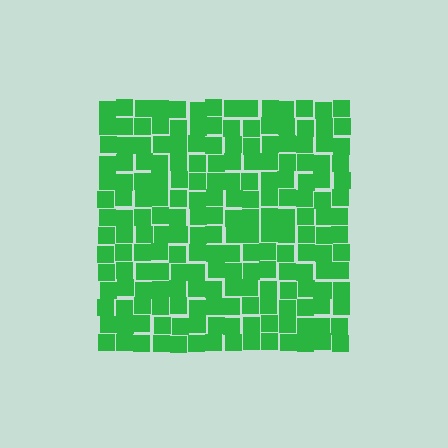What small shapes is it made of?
It is made of small squares.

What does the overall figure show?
The overall figure shows a square.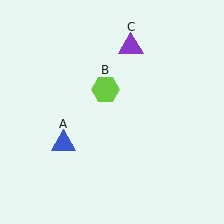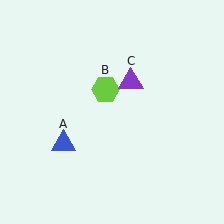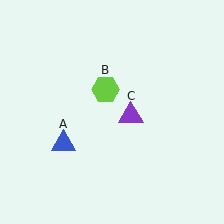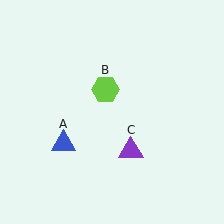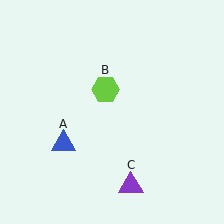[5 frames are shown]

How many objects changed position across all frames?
1 object changed position: purple triangle (object C).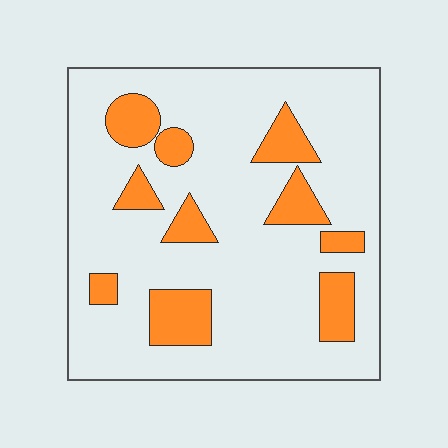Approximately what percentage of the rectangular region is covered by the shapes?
Approximately 20%.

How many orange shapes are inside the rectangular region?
10.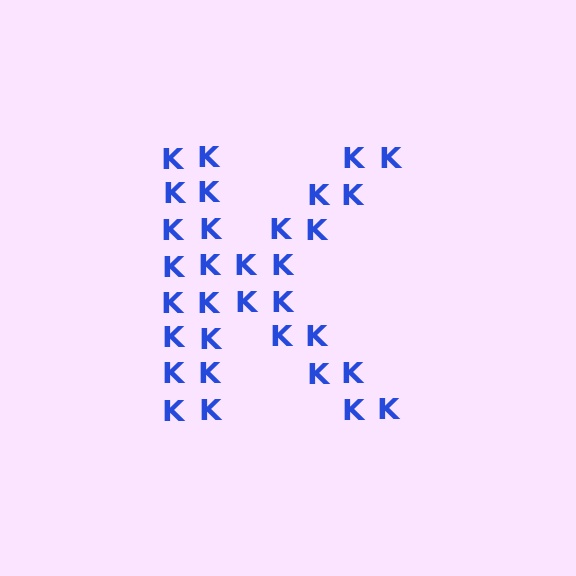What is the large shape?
The large shape is the letter K.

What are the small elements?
The small elements are letter K's.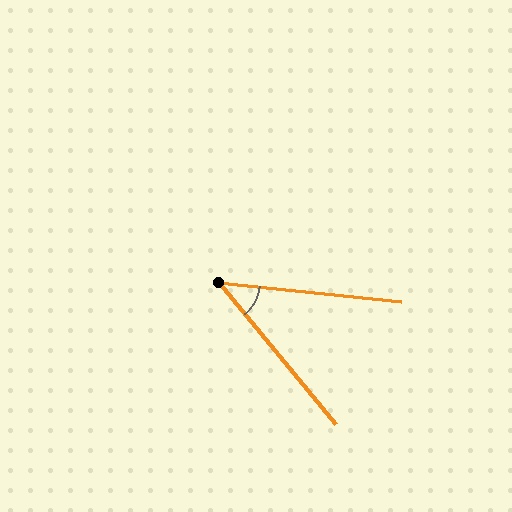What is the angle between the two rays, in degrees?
Approximately 45 degrees.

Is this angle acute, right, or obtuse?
It is acute.